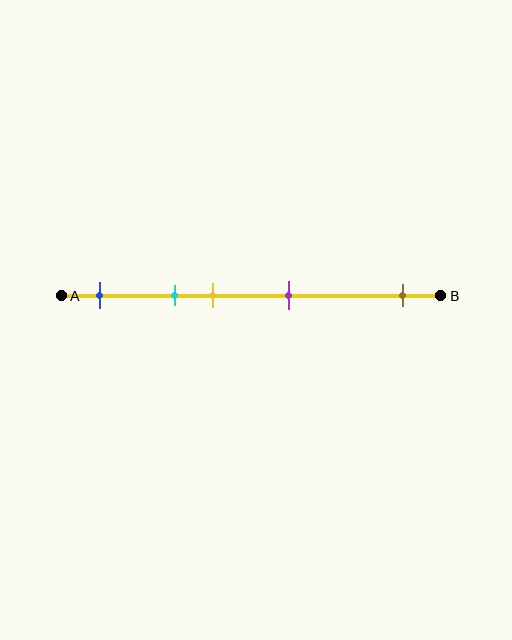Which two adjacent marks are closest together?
The cyan and yellow marks are the closest adjacent pair.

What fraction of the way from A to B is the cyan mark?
The cyan mark is approximately 30% (0.3) of the way from A to B.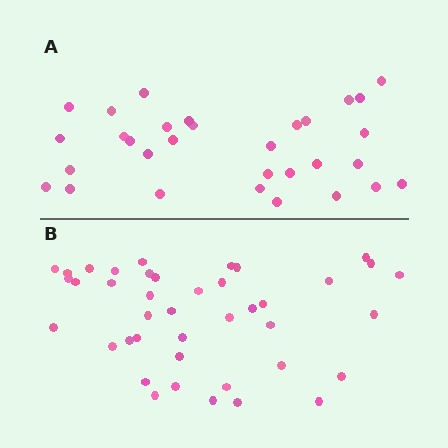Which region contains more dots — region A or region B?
Region B (the bottom region) has more dots.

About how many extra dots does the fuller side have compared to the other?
Region B has roughly 10 or so more dots than region A.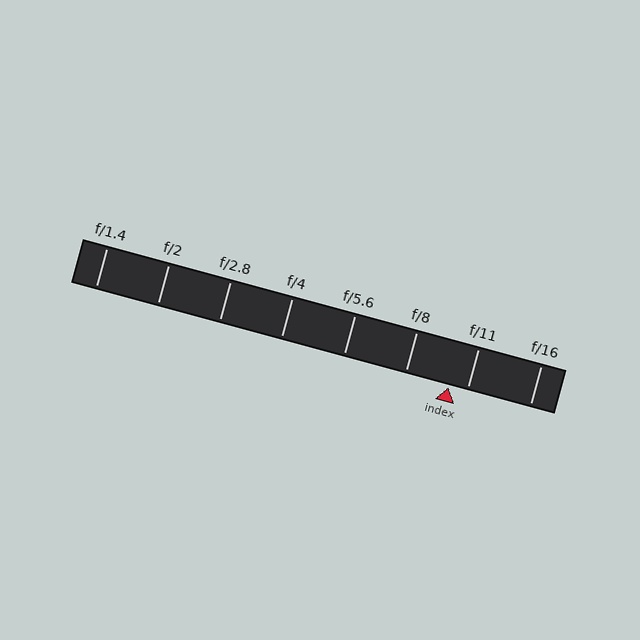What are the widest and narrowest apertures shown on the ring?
The widest aperture shown is f/1.4 and the narrowest is f/16.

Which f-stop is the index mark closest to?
The index mark is closest to f/11.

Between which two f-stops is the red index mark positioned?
The index mark is between f/8 and f/11.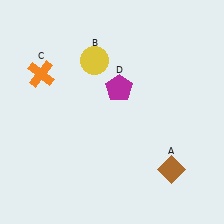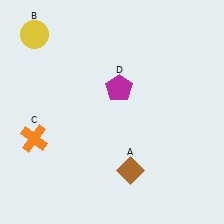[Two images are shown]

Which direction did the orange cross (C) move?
The orange cross (C) moved down.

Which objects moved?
The objects that moved are: the brown diamond (A), the yellow circle (B), the orange cross (C).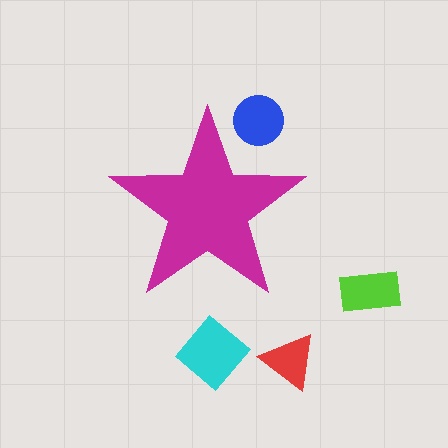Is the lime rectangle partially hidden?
No, the lime rectangle is fully visible.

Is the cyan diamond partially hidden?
No, the cyan diamond is fully visible.